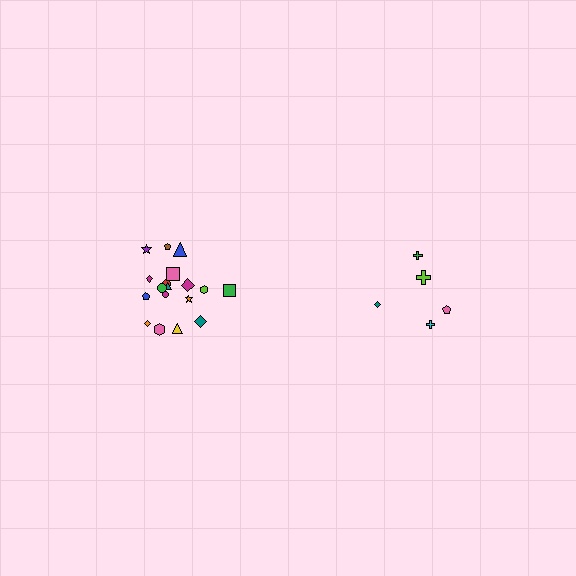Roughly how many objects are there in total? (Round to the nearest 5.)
Roughly 25 objects in total.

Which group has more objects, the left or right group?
The left group.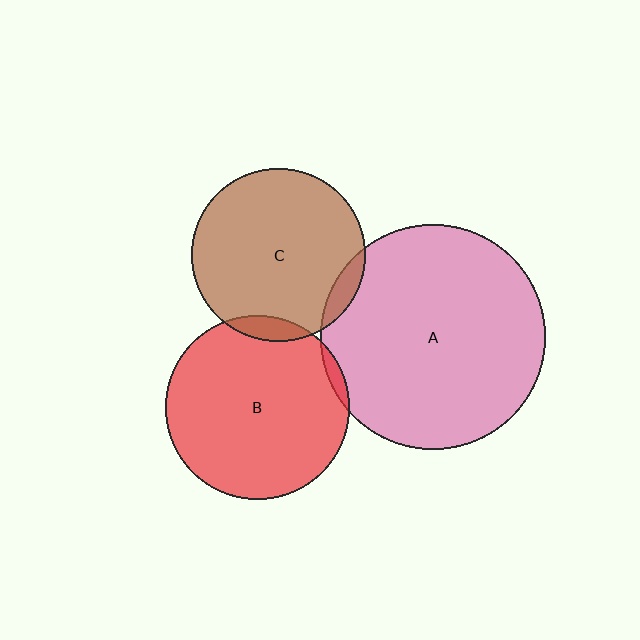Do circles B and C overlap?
Yes.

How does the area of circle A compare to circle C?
Approximately 1.7 times.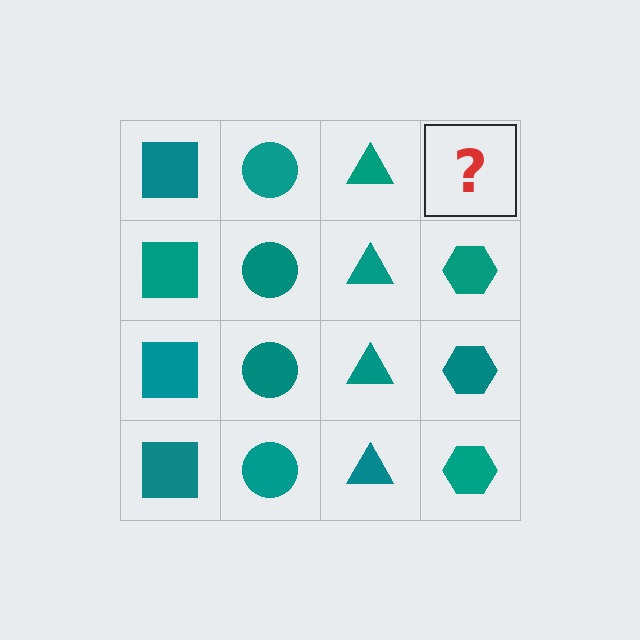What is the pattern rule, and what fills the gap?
The rule is that each column has a consistent shape. The gap should be filled with a teal hexagon.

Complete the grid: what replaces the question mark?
The question mark should be replaced with a teal hexagon.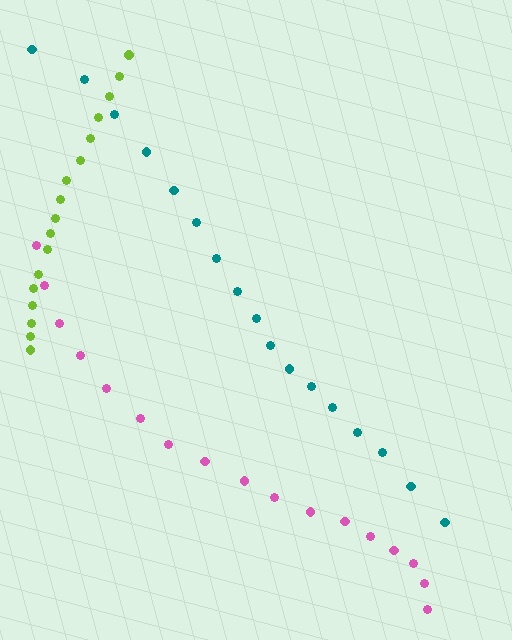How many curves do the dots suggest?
There are 3 distinct paths.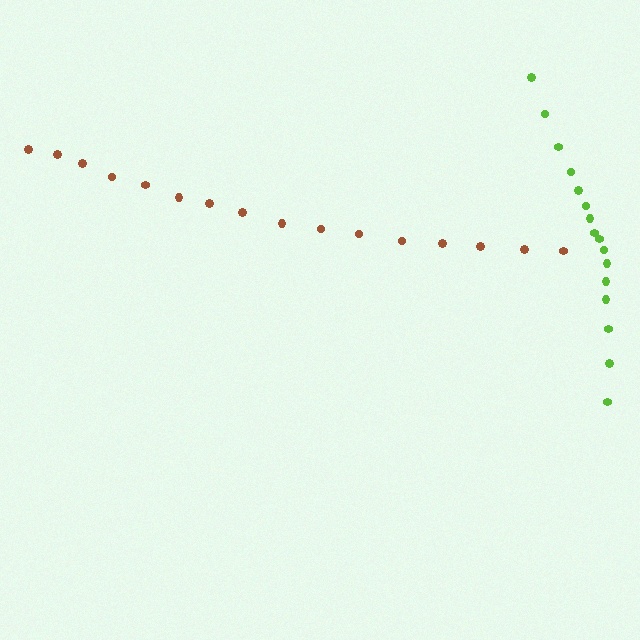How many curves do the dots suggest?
There are 2 distinct paths.